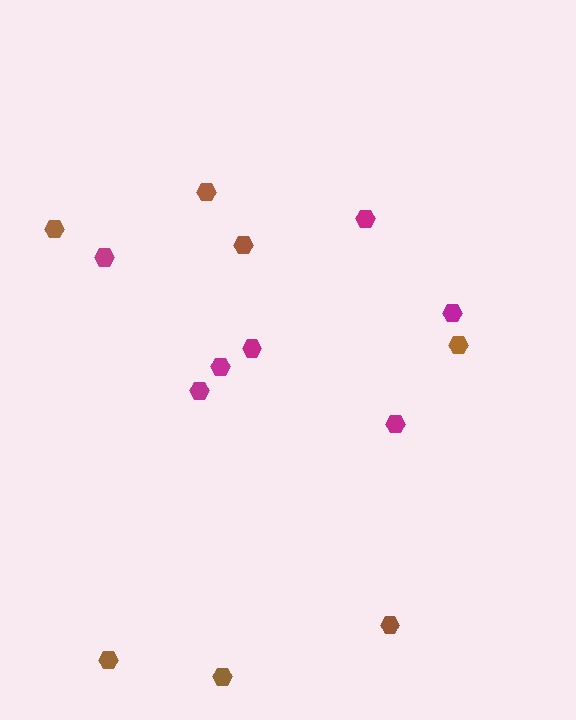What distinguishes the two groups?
There are 2 groups: one group of brown hexagons (7) and one group of magenta hexagons (7).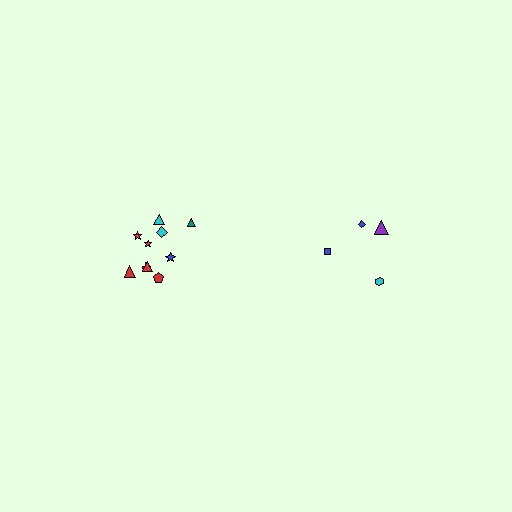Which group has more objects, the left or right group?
The left group.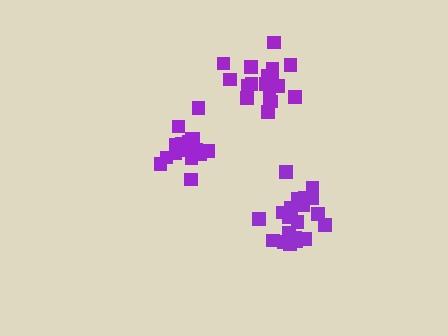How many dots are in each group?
Group 1: 19 dots, Group 2: 18 dots, Group 3: 20 dots (57 total).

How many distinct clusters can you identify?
There are 3 distinct clusters.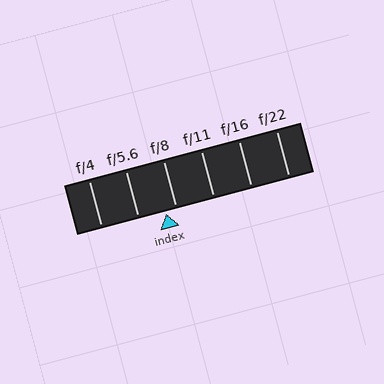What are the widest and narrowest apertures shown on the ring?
The widest aperture shown is f/4 and the narrowest is f/22.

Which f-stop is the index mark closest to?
The index mark is closest to f/8.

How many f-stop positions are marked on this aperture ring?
There are 6 f-stop positions marked.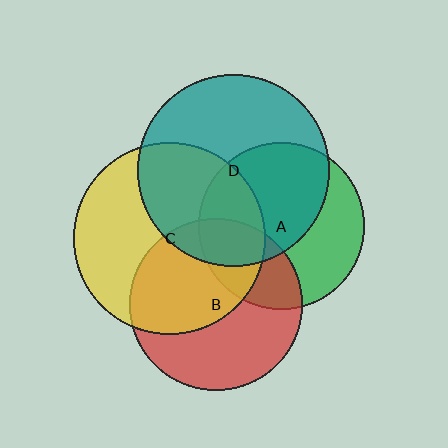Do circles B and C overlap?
Yes.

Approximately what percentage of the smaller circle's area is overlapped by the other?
Approximately 50%.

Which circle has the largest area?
Circle D (teal).